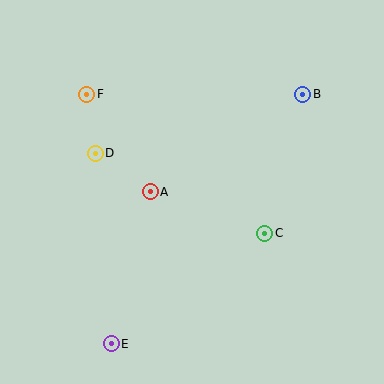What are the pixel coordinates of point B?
Point B is at (303, 94).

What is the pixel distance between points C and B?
The distance between C and B is 144 pixels.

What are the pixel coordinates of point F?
Point F is at (87, 94).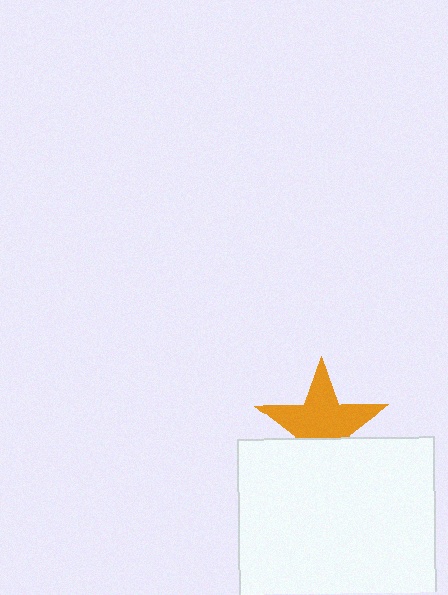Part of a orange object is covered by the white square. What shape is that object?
It is a star.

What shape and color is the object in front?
The object in front is a white square.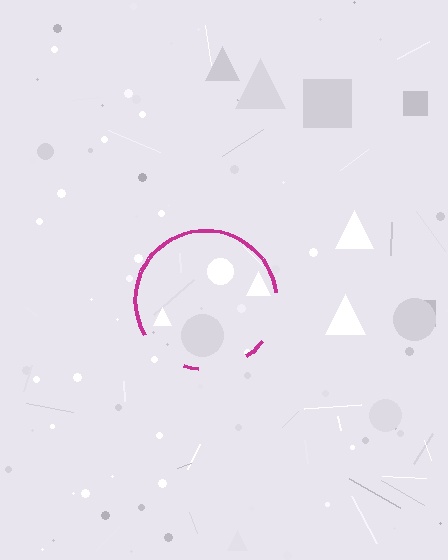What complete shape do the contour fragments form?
The contour fragments form a circle.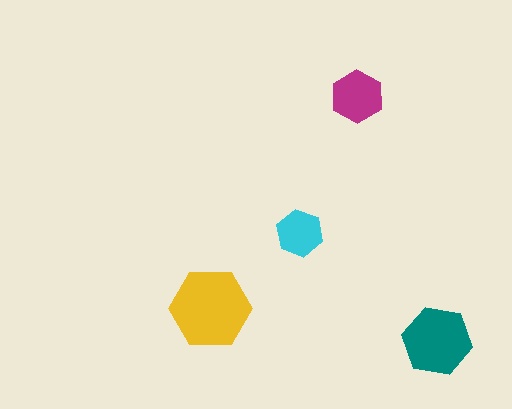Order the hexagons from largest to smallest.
the yellow one, the teal one, the magenta one, the cyan one.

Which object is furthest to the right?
The teal hexagon is rightmost.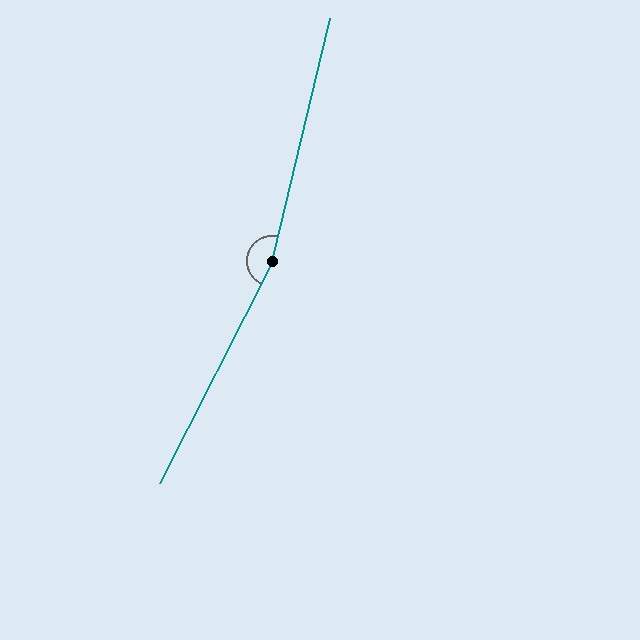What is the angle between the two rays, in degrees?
Approximately 167 degrees.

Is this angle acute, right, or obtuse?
It is obtuse.